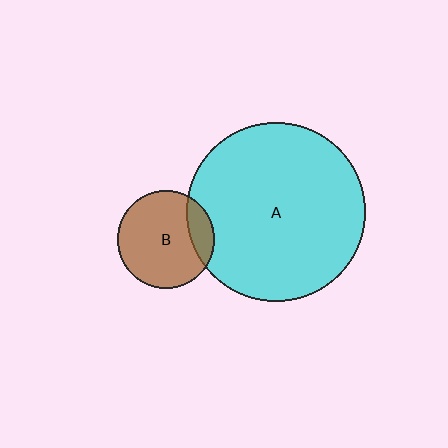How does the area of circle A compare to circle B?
Approximately 3.4 times.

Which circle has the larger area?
Circle A (cyan).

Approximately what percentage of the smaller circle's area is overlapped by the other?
Approximately 15%.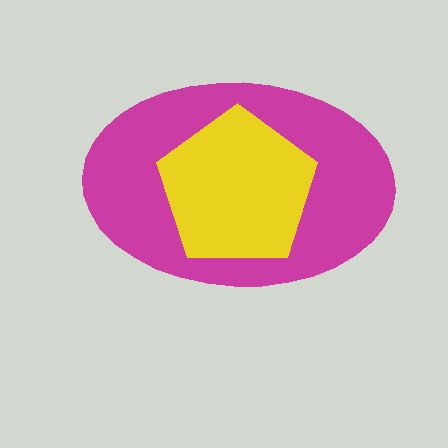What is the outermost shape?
The magenta ellipse.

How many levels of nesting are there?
2.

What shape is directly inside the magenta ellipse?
The yellow pentagon.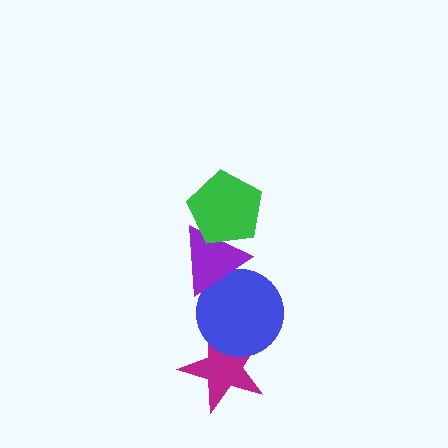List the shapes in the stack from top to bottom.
From top to bottom: the green pentagon, the purple triangle, the blue circle, the magenta star.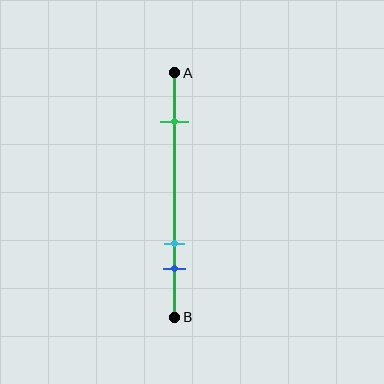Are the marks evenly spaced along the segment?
No, the marks are not evenly spaced.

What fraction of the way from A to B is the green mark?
The green mark is approximately 20% (0.2) of the way from A to B.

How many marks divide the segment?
There are 3 marks dividing the segment.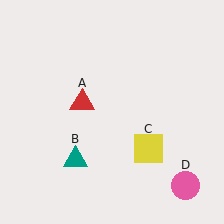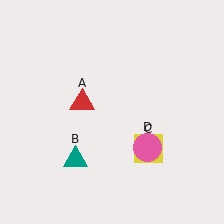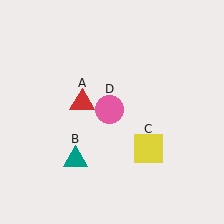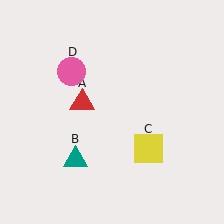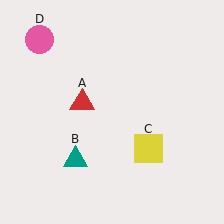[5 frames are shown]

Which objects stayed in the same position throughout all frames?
Red triangle (object A) and teal triangle (object B) and yellow square (object C) remained stationary.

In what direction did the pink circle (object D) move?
The pink circle (object D) moved up and to the left.